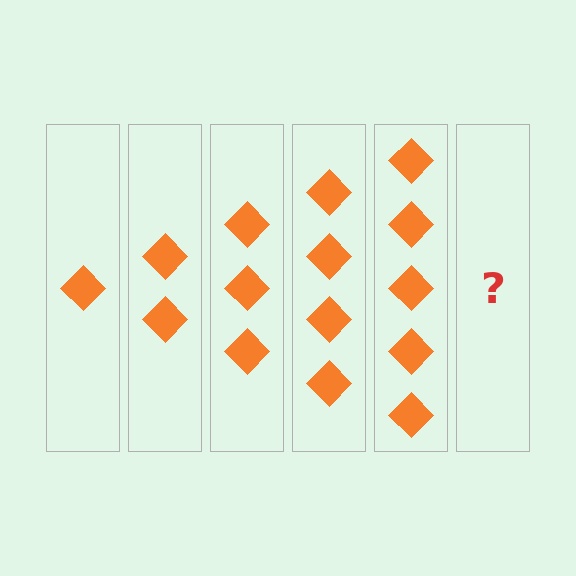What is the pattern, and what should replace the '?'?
The pattern is that each step adds one more diamond. The '?' should be 6 diamonds.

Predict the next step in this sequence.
The next step is 6 diamonds.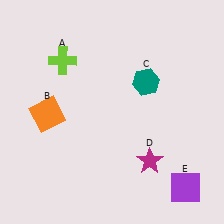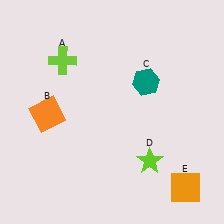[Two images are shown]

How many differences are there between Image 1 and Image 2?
There are 2 differences between the two images.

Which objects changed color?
D changed from magenta to lime. E changed from purple to orange.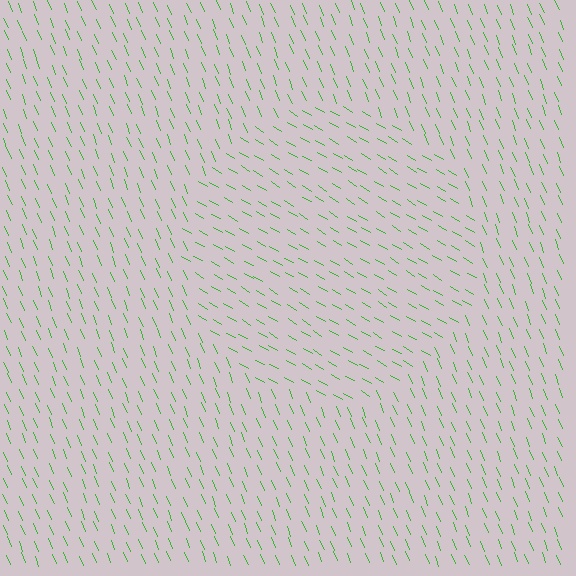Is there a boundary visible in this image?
Yes, there is a texture boundary formed by a change in line orientation.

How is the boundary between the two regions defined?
The boundary is defined purely by a change in line orientation (approximately 37 degrees difference). All lines are the same color and thickness.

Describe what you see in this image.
The image is filled with small green line segments. A circle region in the image has lines oriented differently from the surrounding lines, creating a visible texture boundary.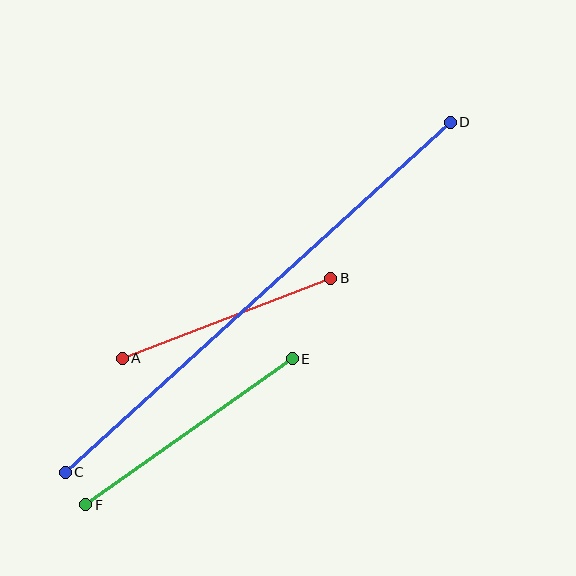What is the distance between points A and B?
The distance is approximately 223 pixels.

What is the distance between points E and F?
The distance is approximately 253 pixels.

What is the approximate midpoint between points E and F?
The midpoint is at approximately (189, 432) pixels.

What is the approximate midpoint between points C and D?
The midpoint is at approximately (258, 297) pixels.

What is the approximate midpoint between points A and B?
The midpoint is at approximately (227, 318) pixels.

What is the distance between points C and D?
The distance is approximately 520 pixels.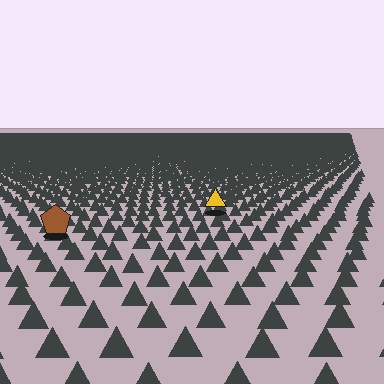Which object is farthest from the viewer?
The yellow triangle is farthest from the viewer. It appears smaller and the ground texture around it is denser.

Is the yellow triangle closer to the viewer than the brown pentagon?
No. The brown pentagon is closer — you can tell from the texture gradient: the ground texture is coarser near it.